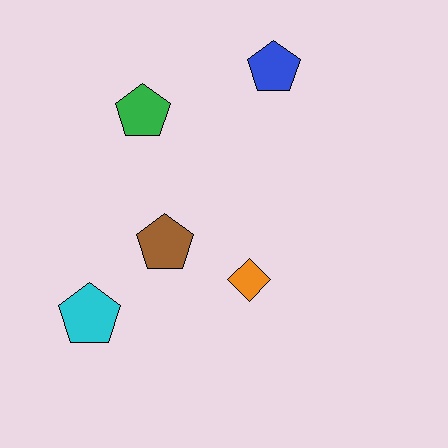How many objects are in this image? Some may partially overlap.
There are 5 objects.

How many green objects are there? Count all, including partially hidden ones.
There is 1 green object.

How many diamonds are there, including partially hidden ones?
There is 1 diamond.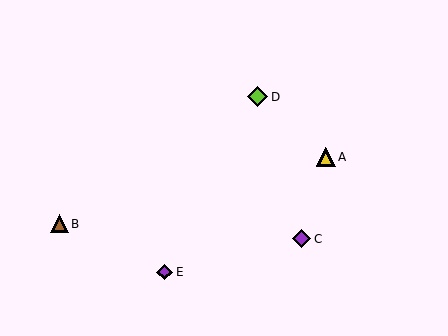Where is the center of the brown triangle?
The center of the brown triangle is at (59, 224).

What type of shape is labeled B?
Shape B is a brown triangle.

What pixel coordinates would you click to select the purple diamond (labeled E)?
Click at (165, 272) to select the purple diamond E.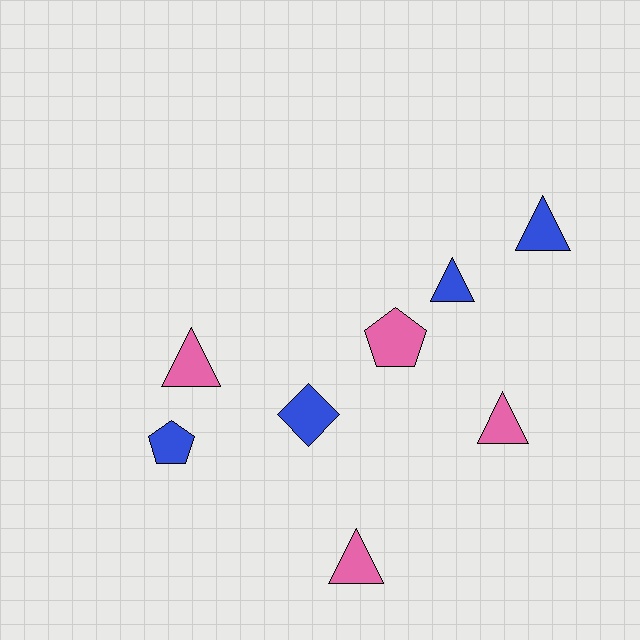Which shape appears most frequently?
Triangle, with 5 objects.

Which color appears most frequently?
Blue, with 4 objects.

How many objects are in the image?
There are 8 objects.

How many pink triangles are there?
There are 3 pink triangles.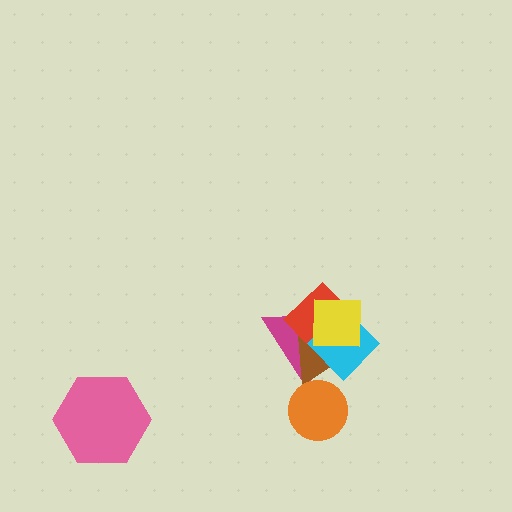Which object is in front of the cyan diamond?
The yellow square is in front of the cyan diamond.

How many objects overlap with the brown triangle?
5 objects overlap with the brown triangle.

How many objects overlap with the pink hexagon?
0 objects overlap with the pink hexagon.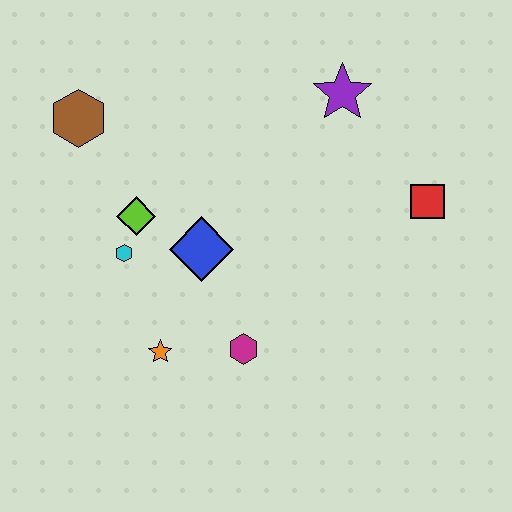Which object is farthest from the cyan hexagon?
The red square is farthest from the cyan hexagon.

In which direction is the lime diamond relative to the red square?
The lime diamond is to the left of the red square.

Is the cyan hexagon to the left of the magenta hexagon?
Yes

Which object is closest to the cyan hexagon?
The lime diamond is closest to the cyan hexagon.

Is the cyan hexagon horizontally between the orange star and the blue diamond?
No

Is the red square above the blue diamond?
Yes